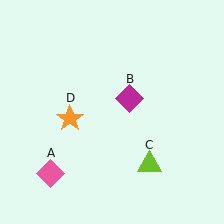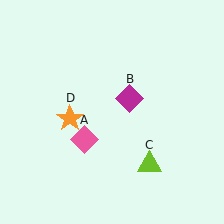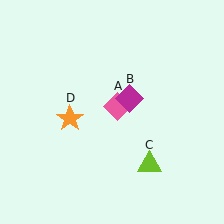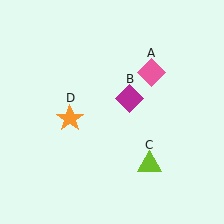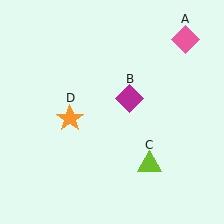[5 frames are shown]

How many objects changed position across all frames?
1 object changed position: pink diamond (object A).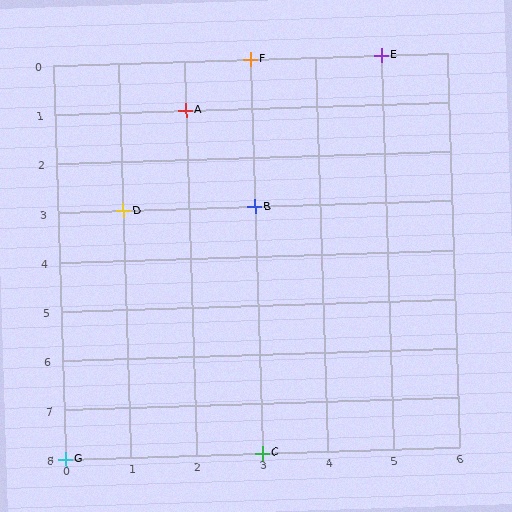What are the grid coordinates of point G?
Point G is at grid coordinates (0, 8).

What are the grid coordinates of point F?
Point F is at grid coordinates (3, 0).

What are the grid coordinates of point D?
Point D is at grid coordinates (1, 3).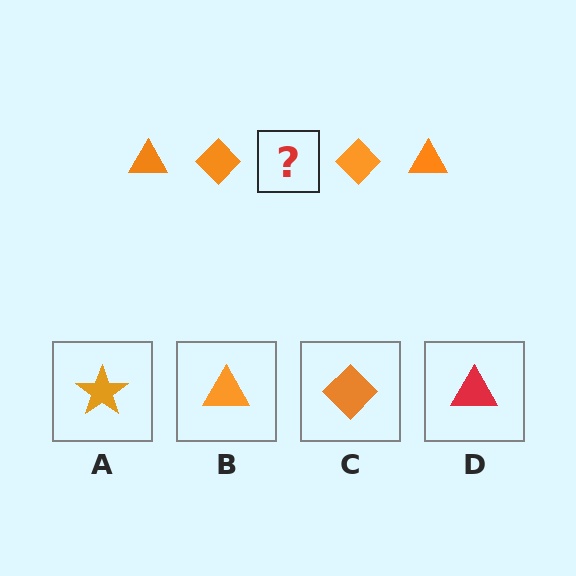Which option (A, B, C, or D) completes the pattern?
B.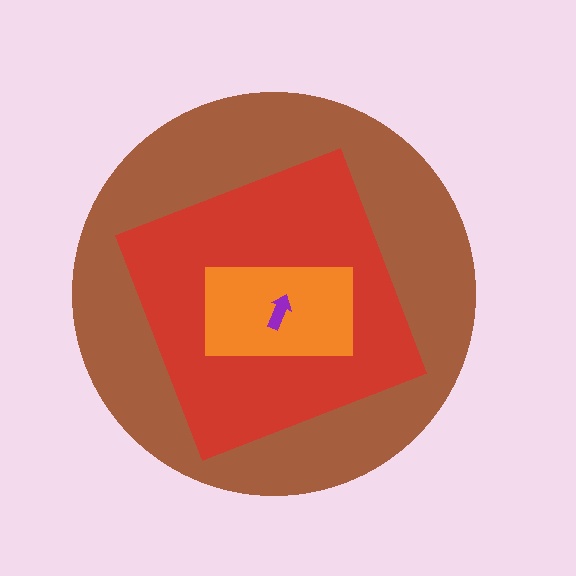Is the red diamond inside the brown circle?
Yes.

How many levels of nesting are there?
4.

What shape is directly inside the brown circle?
The red diamond.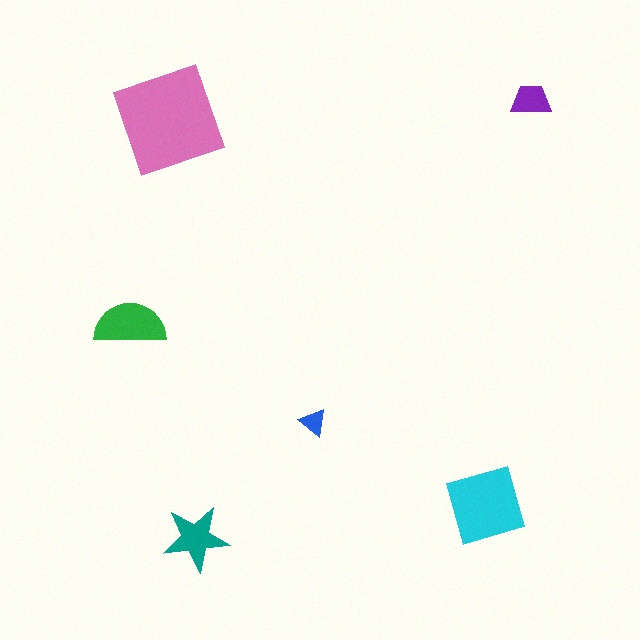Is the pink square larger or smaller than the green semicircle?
Larger.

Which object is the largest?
The pink square.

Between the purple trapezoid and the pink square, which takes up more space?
The pink square.